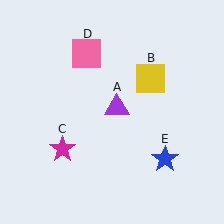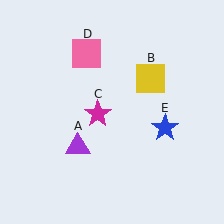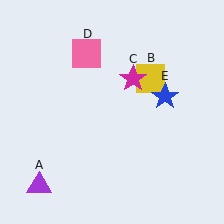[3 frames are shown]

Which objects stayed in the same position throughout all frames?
Yellow square (object B) and pink square (object D) remained stationary.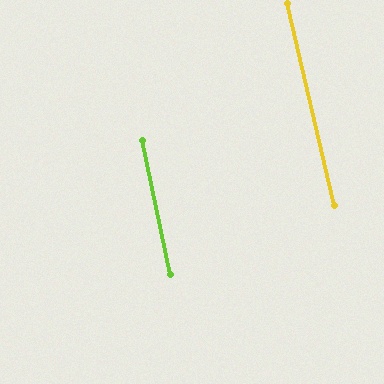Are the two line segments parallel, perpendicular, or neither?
Parallel — their directions differ by only 1.2°.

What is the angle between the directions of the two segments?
Approximately 1 degree.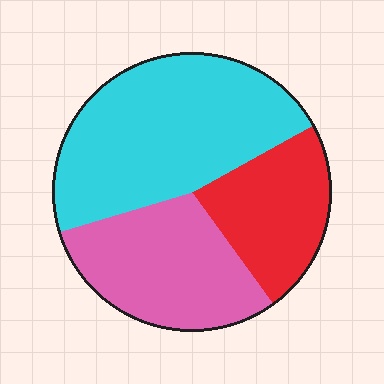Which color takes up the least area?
Red, at roughly 25%.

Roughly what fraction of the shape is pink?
Pink takes up about one third (1/3) of the shape.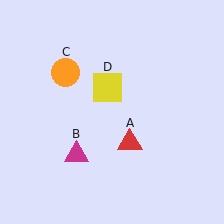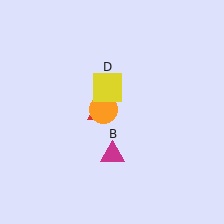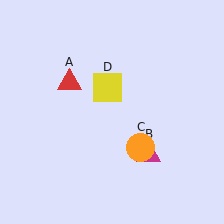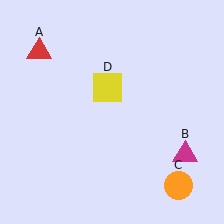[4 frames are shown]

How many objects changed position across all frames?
3 objects changed position: red triangle (object A), magenta triangle (object B), orange circle (object C).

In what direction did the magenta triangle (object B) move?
The magenta triangle (object B) moved right.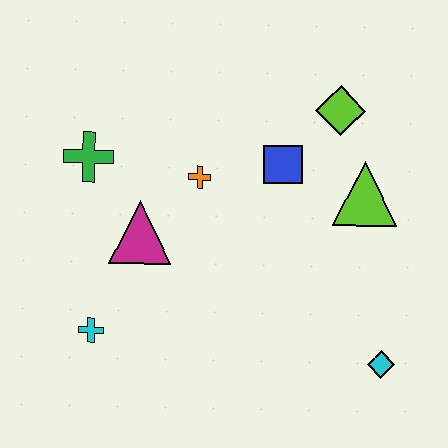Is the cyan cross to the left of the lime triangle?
Yes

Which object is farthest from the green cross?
The cyan diamond is farthest from the green cross.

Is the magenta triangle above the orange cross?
No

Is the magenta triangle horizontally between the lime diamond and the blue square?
No